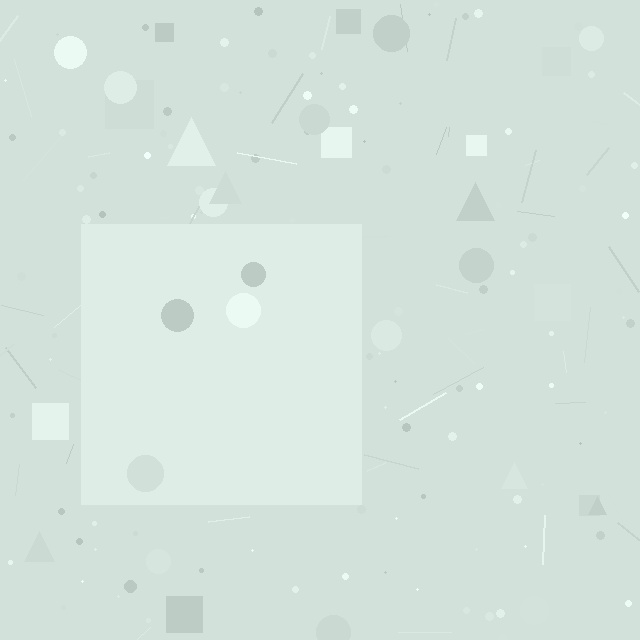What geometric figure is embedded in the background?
A square is embedded in the background.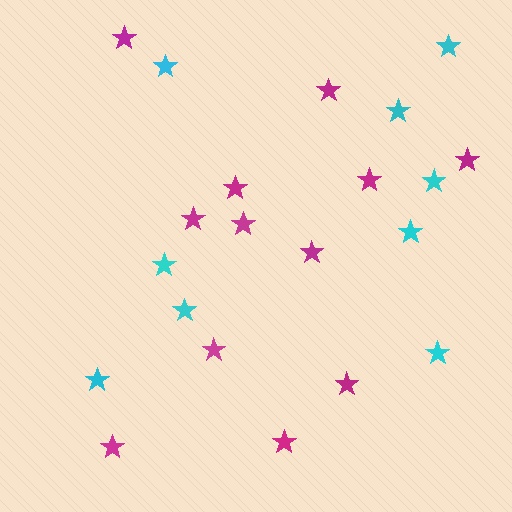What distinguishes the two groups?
There are 2 groups: one group of magenta stars (12) and one group of cyan stars (9).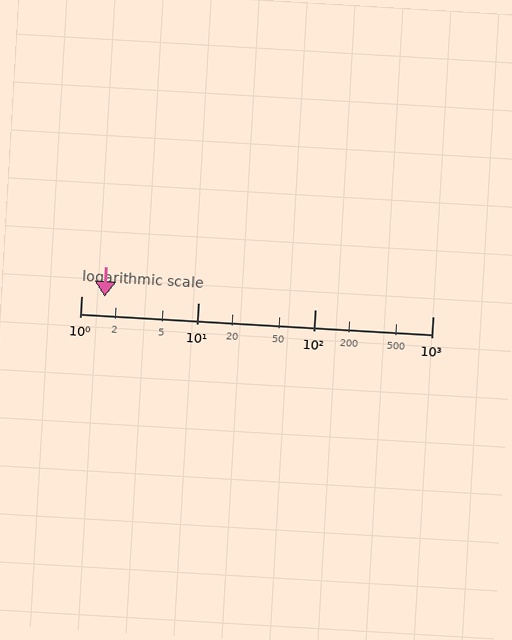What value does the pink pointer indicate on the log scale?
The pointer indicates approximately 1.6.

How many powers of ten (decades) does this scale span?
The scale spans 3 decades, from 1 to 1000.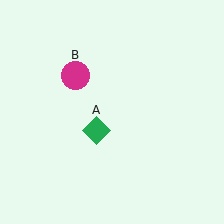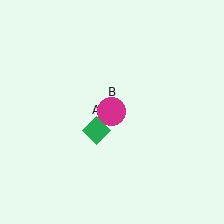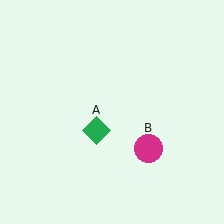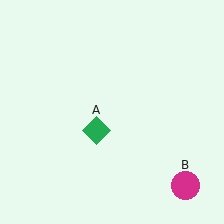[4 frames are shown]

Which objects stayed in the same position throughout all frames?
Green diamond (object A) remained stationary.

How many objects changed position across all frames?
1 object changed position: magenta circle (object B).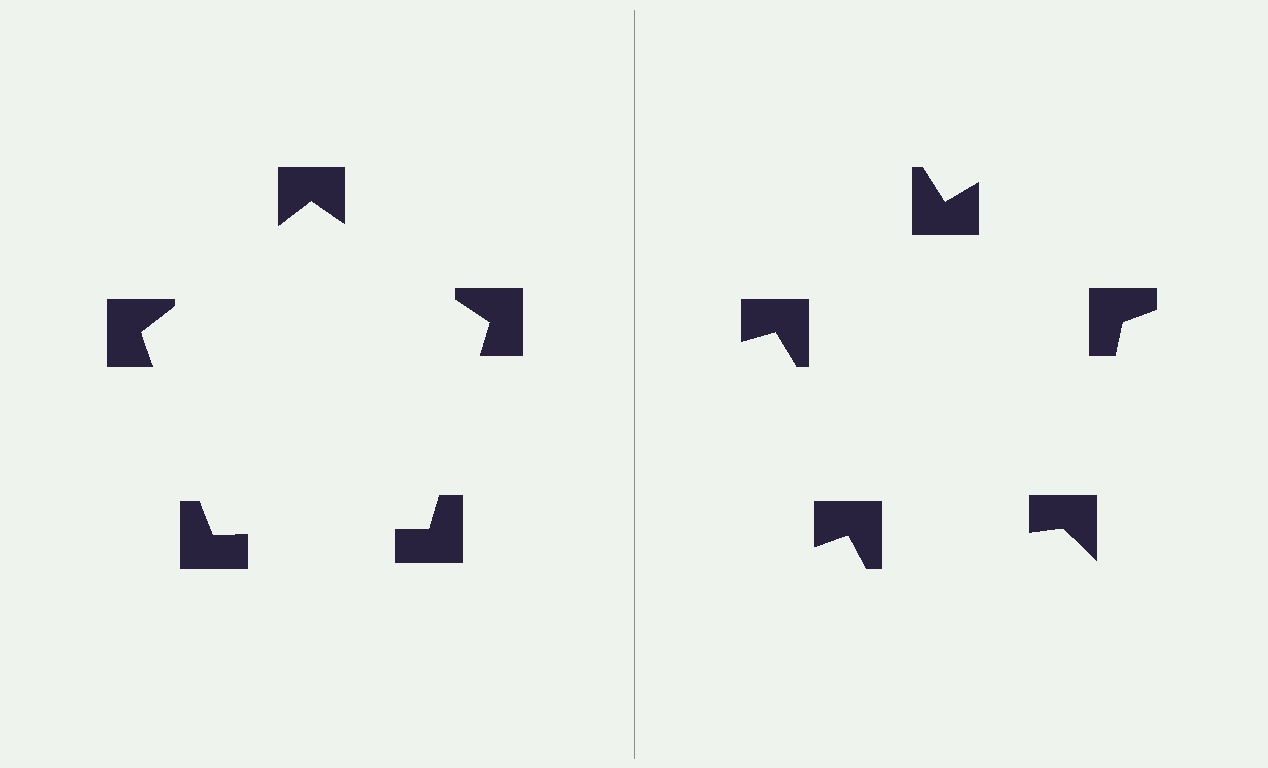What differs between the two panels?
The notched squares are positioned identically on both sides; only the wedge orientations differ. On the left they align to a pentagon; on the right they are misaligned.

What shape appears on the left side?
An illusory pentagon.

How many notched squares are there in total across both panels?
10 — 5 on each side.